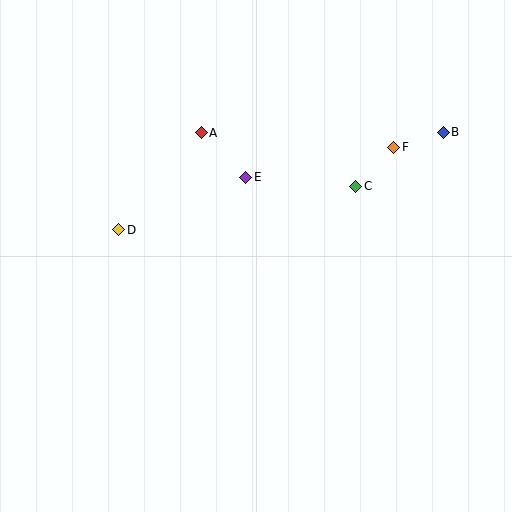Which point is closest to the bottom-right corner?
Point C is closest to the bottom-right corner.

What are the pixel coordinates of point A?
Point A is at (201, 133).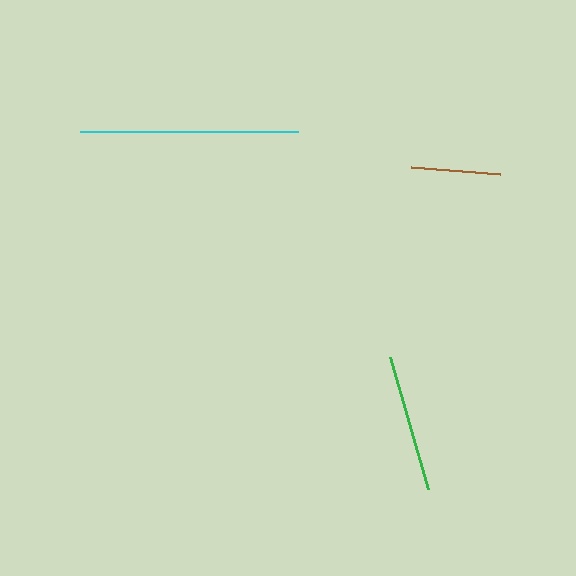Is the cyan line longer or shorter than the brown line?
The cyan line is longer than the brown line.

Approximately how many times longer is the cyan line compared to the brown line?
The cyan line is approximately 2.5 times the length of the brown line.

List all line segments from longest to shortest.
From longest to shortest: cyan, green, brown.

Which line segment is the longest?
The cyan line is the longest at approximately 218 pixels.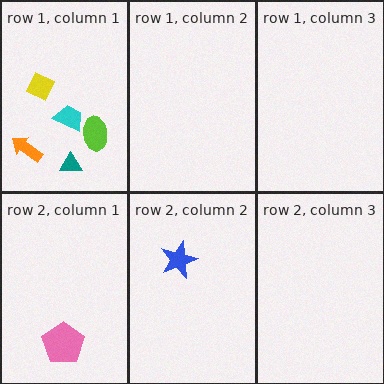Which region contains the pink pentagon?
The row 2, column 1 region.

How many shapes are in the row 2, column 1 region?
1.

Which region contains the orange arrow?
The row 1, column 1 region.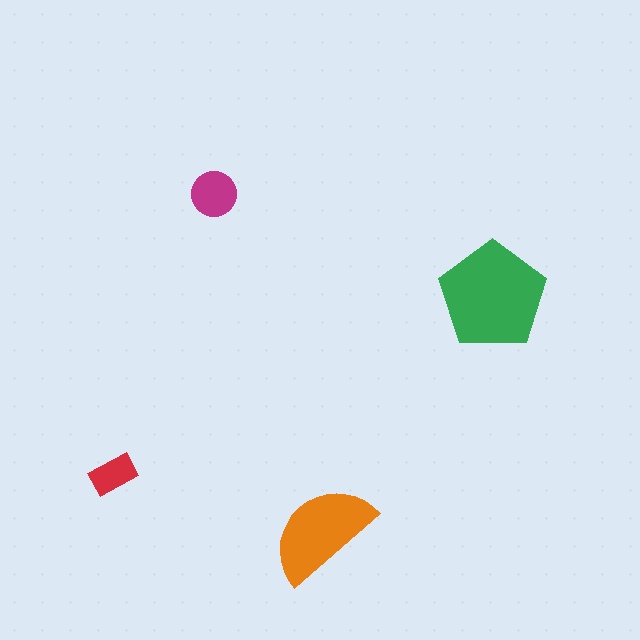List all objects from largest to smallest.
The green pentagon, the orange semicircle, the magenta circle, the red rectangle.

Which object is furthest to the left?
The red rectangle is leftmost.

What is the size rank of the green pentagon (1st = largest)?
1st.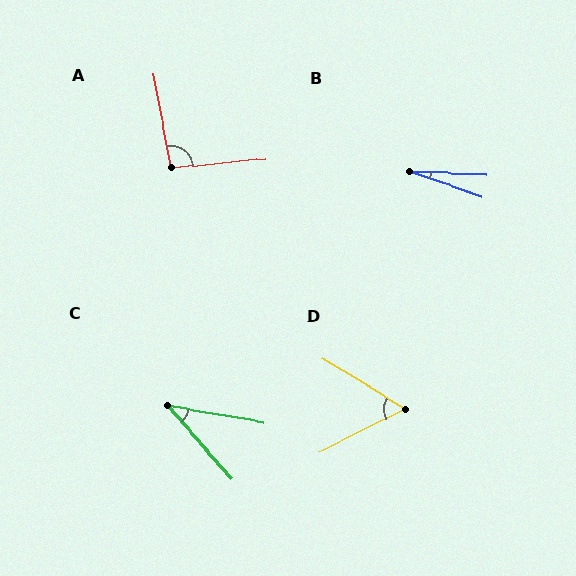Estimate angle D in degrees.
Approximately 58 degrees.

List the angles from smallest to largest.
B (17°), C (39°), D (58°), A (95°).